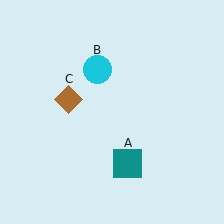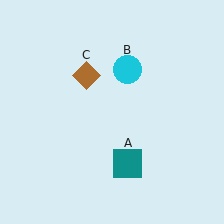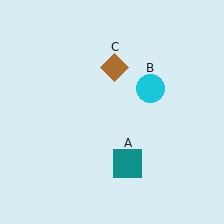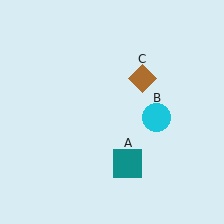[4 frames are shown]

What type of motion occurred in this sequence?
The cyan circle (object B), brown diamond (object C) rotated clockwise around the center of the scene.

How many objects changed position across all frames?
2 objects changed position: cyan circle (object B), brown diamond (object C).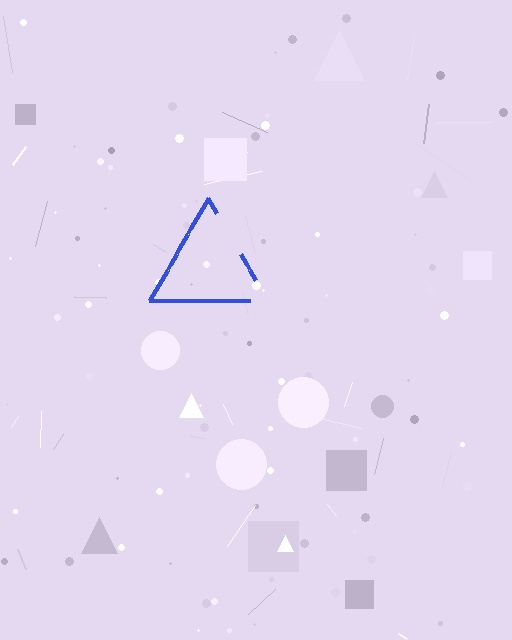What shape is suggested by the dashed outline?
The dashed outline suggests a triangle.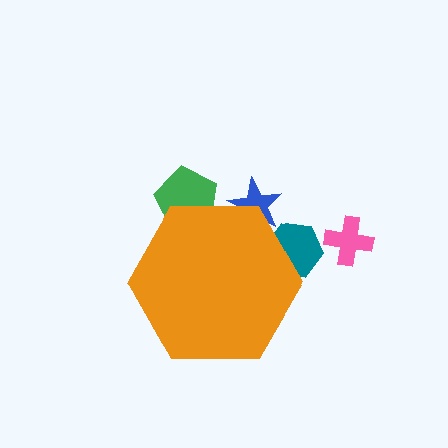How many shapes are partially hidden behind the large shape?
3 shapes are partially hidden.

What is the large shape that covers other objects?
An orange hexagon.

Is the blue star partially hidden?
Yes, the blue star is partially hidden behind the orange hexagon.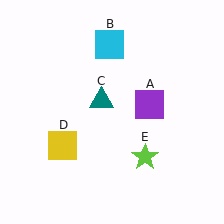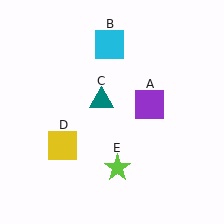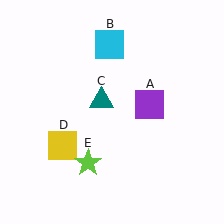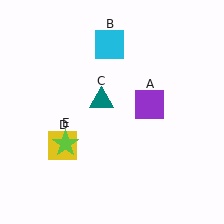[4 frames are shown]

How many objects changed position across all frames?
1 object changed position: lime star (object E).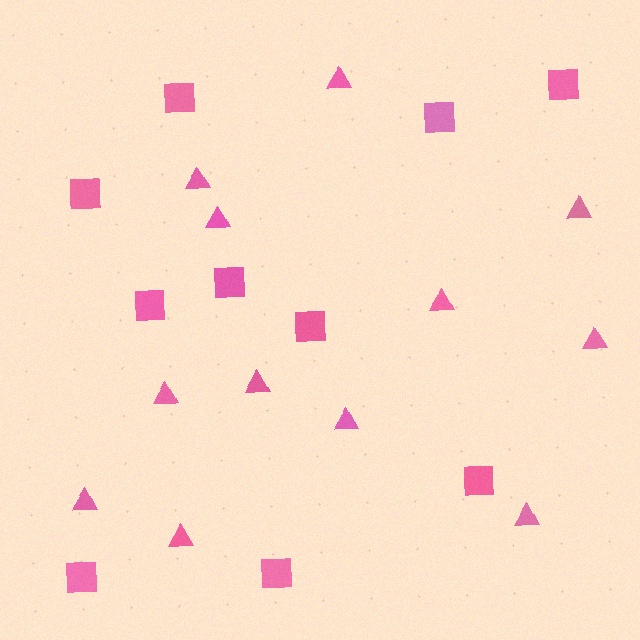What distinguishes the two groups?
There are 2 groups: one group of squares (10) and one group of triangles (12).